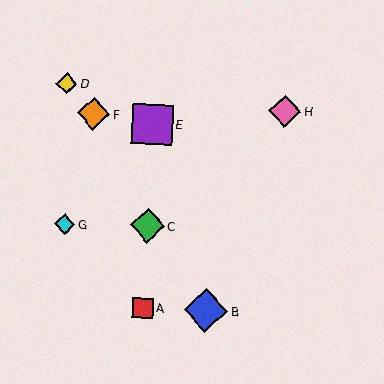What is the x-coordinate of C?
Object C is at x≈147.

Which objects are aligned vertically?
Objects A, C, E are aligned vertically.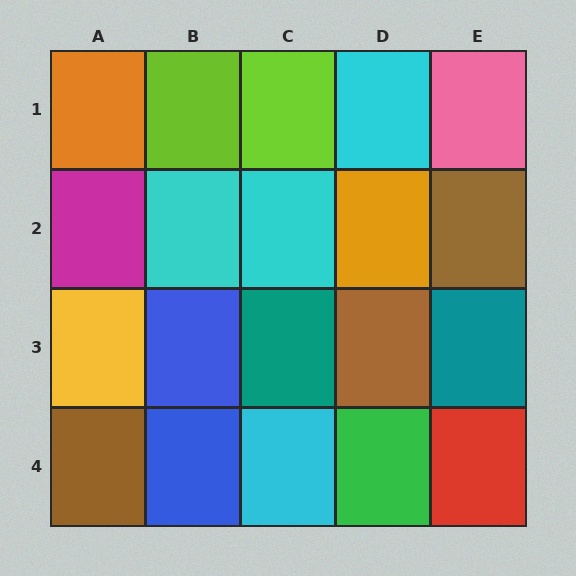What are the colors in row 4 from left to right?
Brown, blue, cyan, green, red.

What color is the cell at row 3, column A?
Yellow.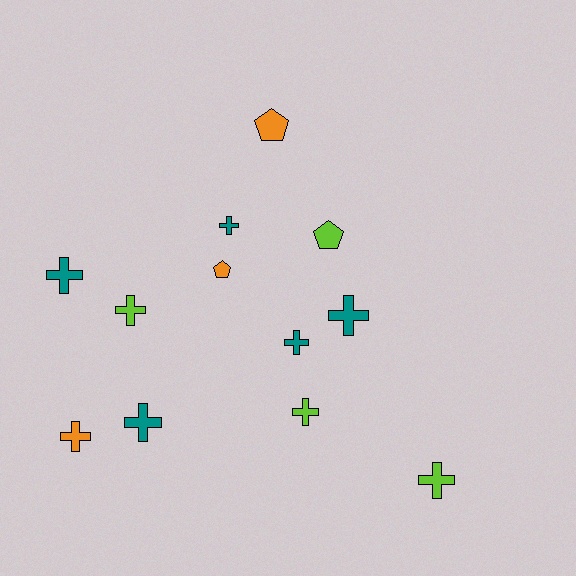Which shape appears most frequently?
Cross, with 9 objects.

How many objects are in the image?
There are 12 objects.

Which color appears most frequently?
Teal, with 5 objects.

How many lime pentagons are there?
There is 1 lime pentagon.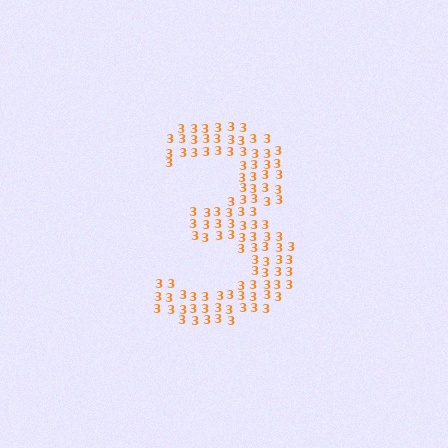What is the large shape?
The large shape is the digit 3.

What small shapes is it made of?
It is made of small digit 3's.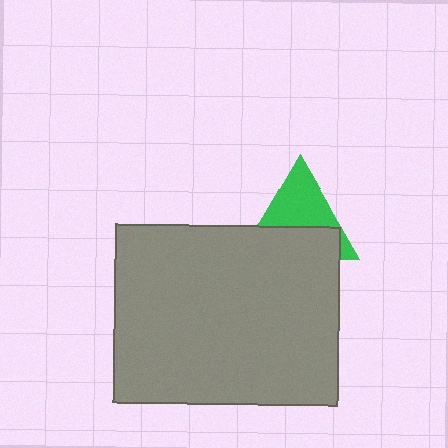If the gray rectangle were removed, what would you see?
You would see the complete green triangle.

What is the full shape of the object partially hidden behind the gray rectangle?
The partially hidden object is a green triangle.